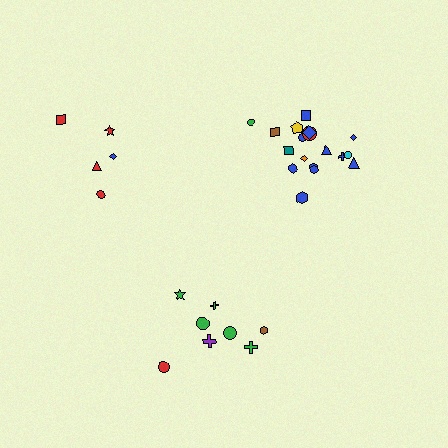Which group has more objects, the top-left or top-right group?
The top-right group.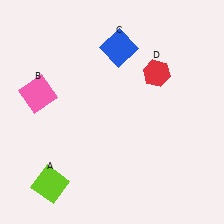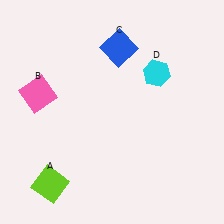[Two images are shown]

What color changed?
The hexagon (D) changed from red in Image 1 to cyan in Image 2.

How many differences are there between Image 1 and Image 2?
There is 1 difference between the two images.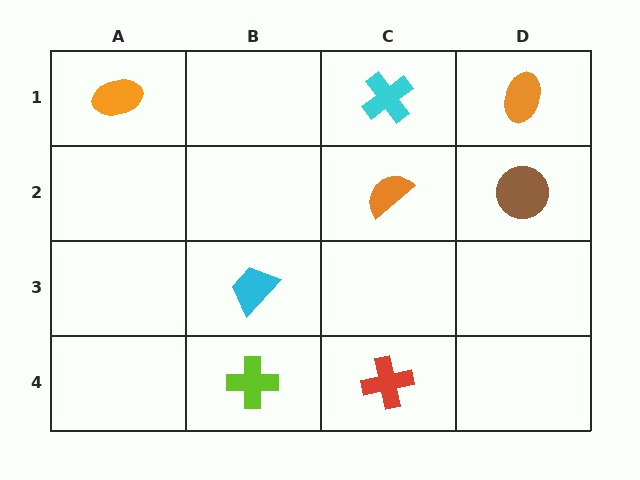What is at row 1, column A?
An orange ellipse.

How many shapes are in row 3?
1 shape.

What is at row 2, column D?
A brown circle.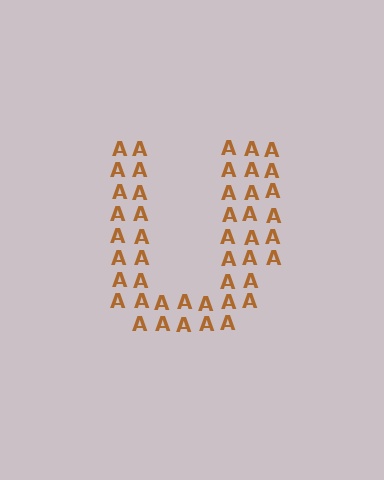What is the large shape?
The large shape is the letter U.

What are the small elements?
The small elements are letter A's.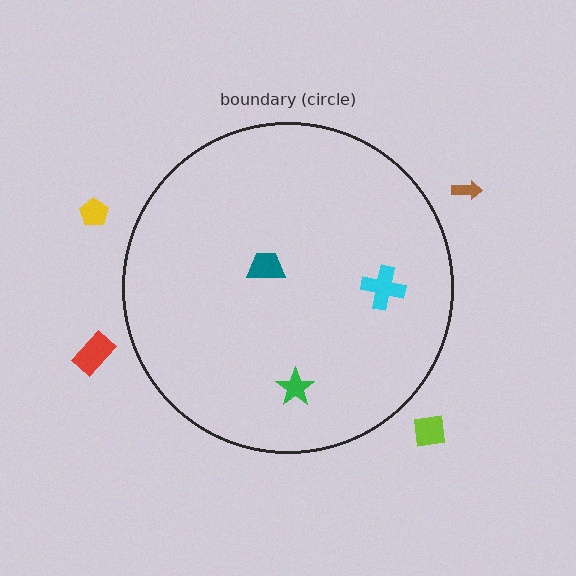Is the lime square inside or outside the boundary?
Outside.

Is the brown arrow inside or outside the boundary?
Outside.